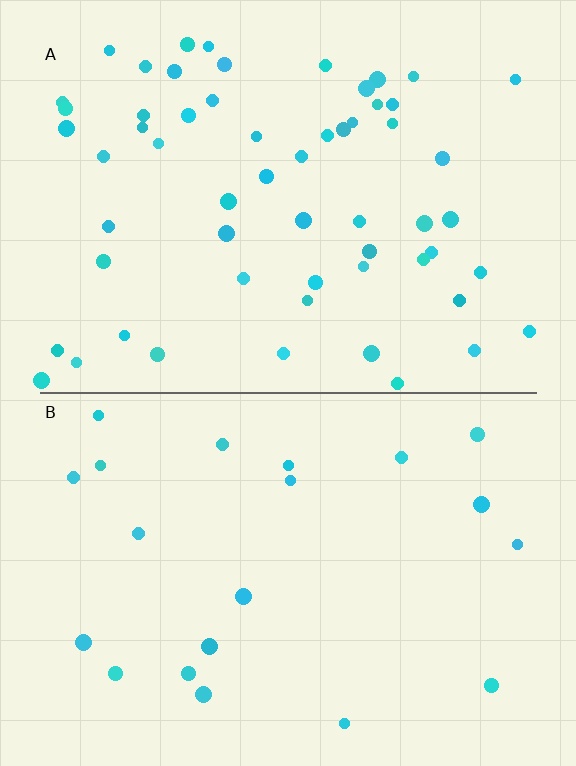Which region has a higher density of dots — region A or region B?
A (the top).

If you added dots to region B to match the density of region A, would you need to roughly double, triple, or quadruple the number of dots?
Approximately triple.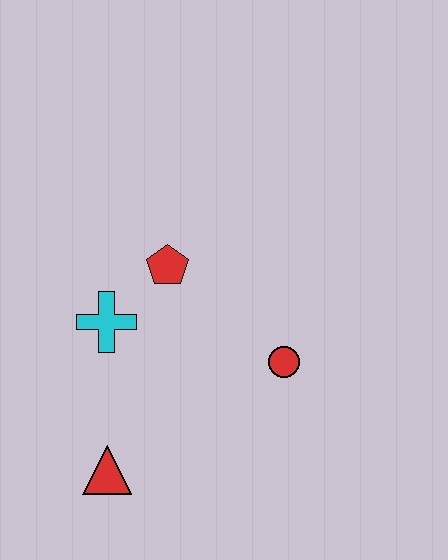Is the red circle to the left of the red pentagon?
No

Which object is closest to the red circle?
The red pentagon is closest to the red circle.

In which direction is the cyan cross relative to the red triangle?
The cyan cross is above the red triangle.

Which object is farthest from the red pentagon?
The red triangle is farthest from the red pentagon.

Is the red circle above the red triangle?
Yes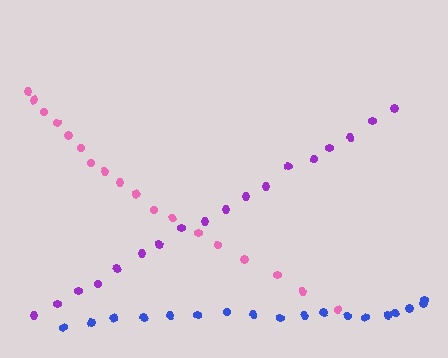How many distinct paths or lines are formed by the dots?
There are 3 distinct paths.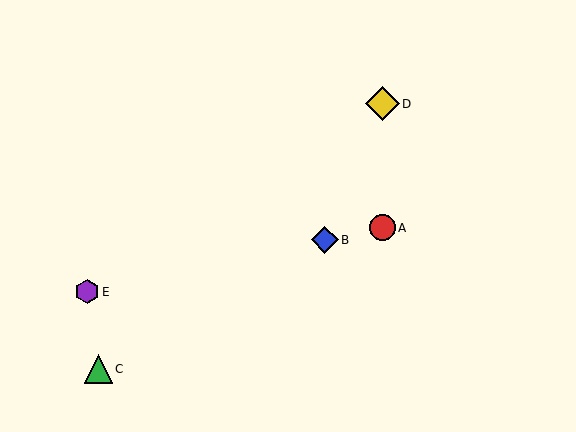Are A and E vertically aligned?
No, A is at x≈382 and E is at x≈87.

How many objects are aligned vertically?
2 objects (A, D) are aligned vertically.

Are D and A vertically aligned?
Yes, both are at x≈382.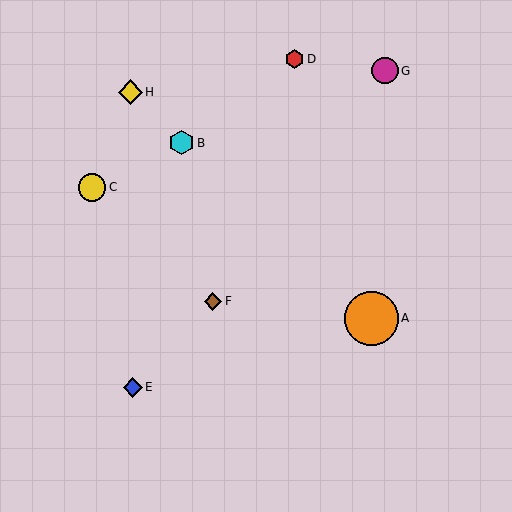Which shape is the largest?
The orange circle (labeled A) is the largest.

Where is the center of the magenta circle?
The center of the magenta circle is at (385, 71).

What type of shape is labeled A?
Shape A is an orange circle.